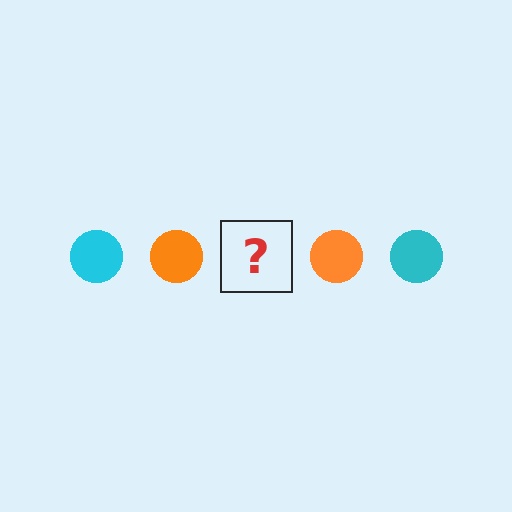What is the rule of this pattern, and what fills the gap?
The rule is that the pattern cycles through cyan, orange circles. The gap should be filled with a cyan circle.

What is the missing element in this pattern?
The missing element is a cyan circle.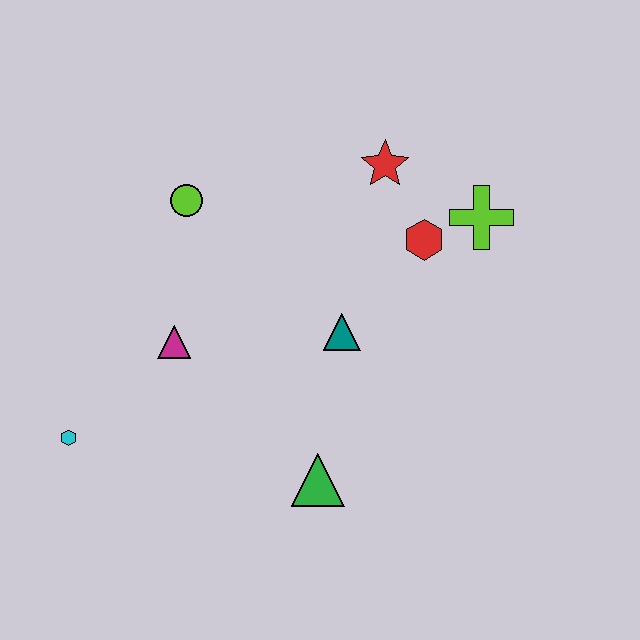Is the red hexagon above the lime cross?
No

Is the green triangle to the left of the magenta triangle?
No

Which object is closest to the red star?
The red hexagon is closest to the red star.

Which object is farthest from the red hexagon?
The cyan hexagon is farthest from the red hexagon.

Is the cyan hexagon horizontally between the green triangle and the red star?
No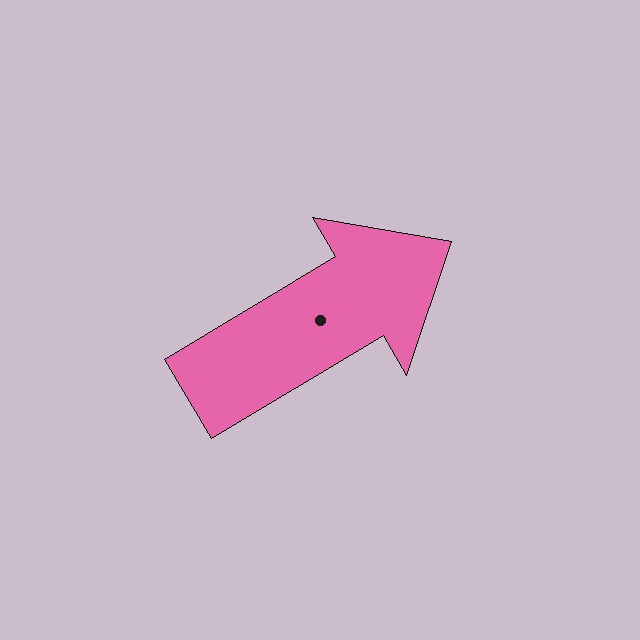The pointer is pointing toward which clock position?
Roughly 2 o'clock.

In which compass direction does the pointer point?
Northeast.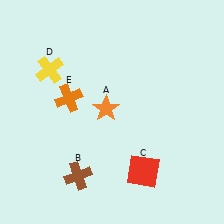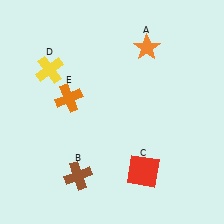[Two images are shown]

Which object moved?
The orange star (A) moved up.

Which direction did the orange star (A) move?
The orange star (A) moved up.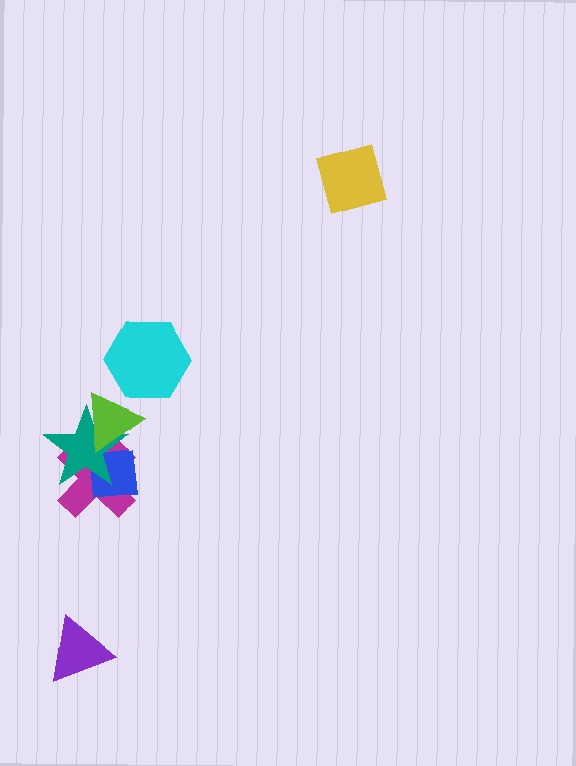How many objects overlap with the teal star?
3 objects overlap with the teal star.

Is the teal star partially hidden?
Yes, it is partially covered by another shape.